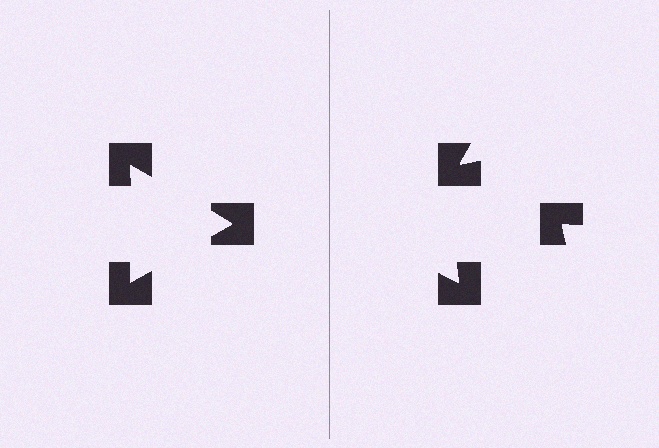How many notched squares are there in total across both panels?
6 — 3 on each side.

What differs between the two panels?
The notched squares are positioned identically on both sides; only the wedge orientations differ. On the left they align to a triangle; on the right they are misaligned.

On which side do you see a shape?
An illusory triangle appears on the left side. On the right side the wedge cuts are rotated, so no coherent shape forms.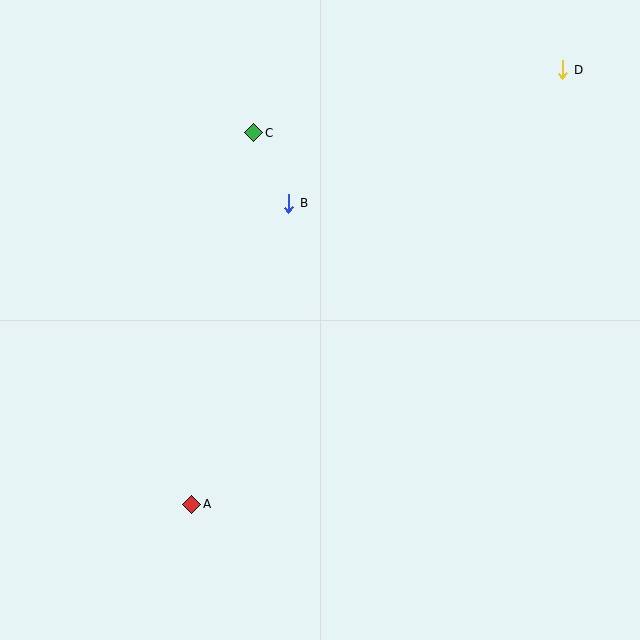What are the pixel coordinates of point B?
Point B is at (289, 203).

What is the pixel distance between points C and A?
The distance between C and A is 377 pixels.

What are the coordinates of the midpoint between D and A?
The midpoint between D and A is at (377, 287).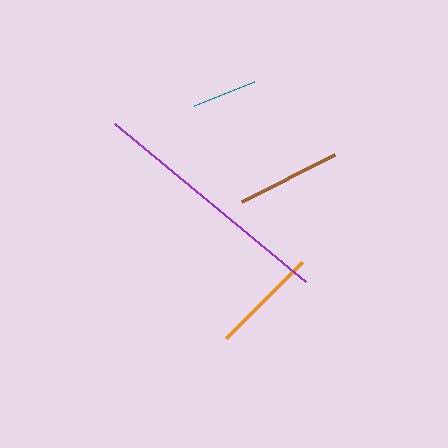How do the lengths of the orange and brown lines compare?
The orange and brown lines are approximately the same length.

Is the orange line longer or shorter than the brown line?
The orange line is longer than the brown line.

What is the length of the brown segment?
The brown segment is approximately 104 pixels long.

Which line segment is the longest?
The purple line is the longest at approximately 248 pixels.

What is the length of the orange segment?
The orange segment is approximately 108 pixels long.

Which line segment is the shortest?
The teal line is the shortest at approximately 64 pixels.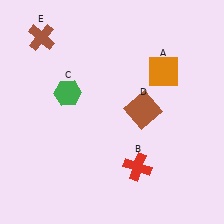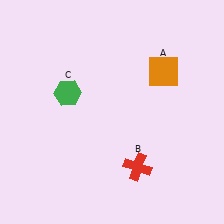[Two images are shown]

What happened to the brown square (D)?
The brown square (D) was removed in Image 2. It was in the top-right area of Image 1.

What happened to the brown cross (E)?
The brown cross (E) was removed in Image 2. It was in the top-left area of Image 1.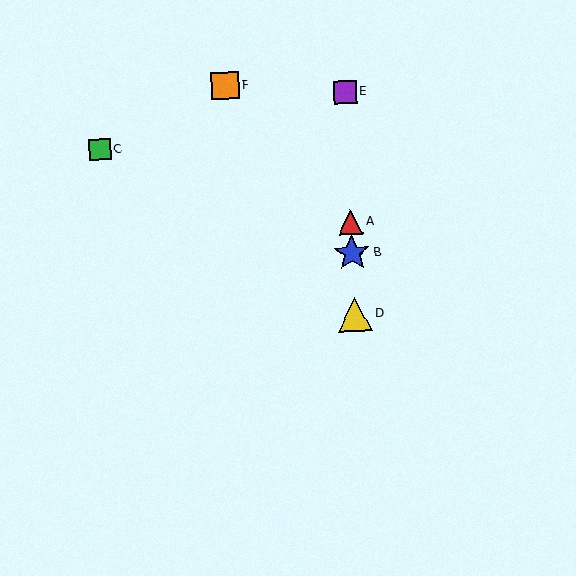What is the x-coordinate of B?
Object B is at x≈352.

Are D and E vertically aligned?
Yes, both are at x≈355.